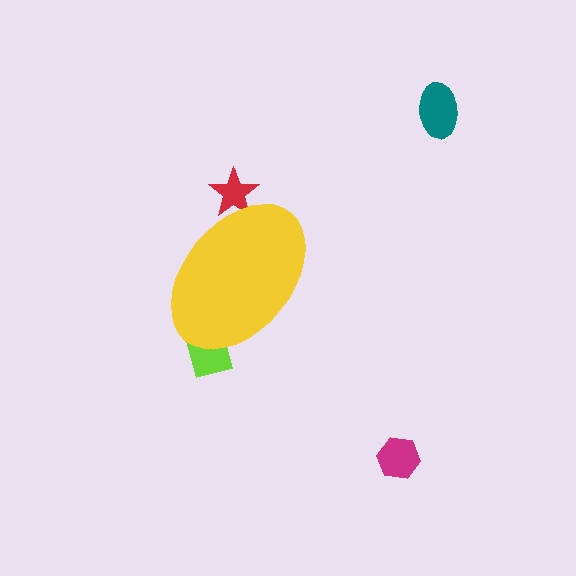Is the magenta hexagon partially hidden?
No, the magenta hexagon is fully visible.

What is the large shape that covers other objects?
A yellow ellipse.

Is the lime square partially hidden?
Yes, the lime square is partially hidden behind the yellow ellipse.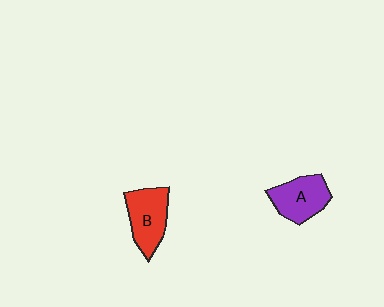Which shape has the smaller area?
Shape A (purple).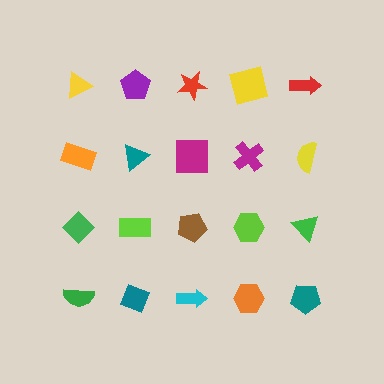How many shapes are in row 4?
5 shapes.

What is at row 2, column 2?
A teal triangle.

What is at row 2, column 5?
A yellow semicircle.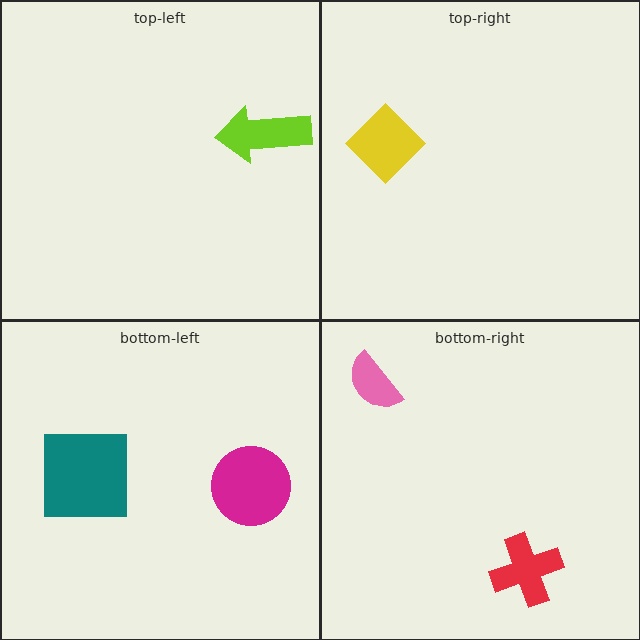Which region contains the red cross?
The bottom-right region.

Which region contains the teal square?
The bottom-left region.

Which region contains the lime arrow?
The top-left region.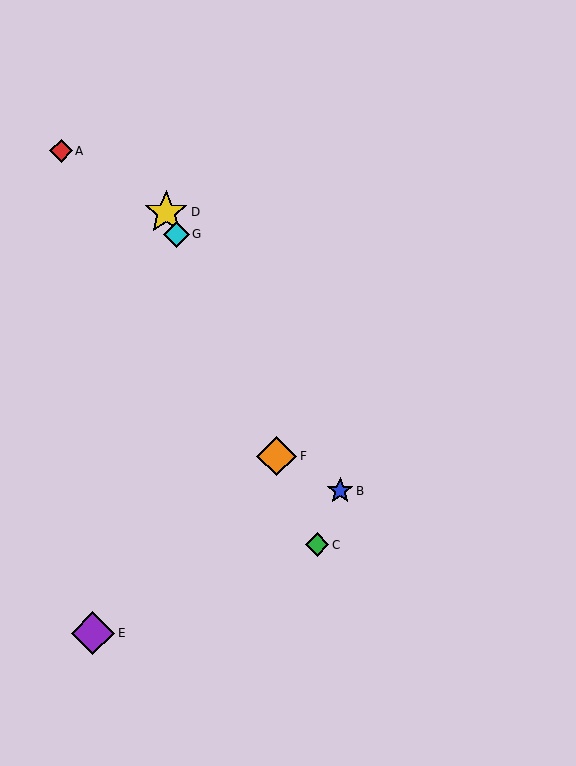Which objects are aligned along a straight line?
Objects C, D, F, G are aligned along a straight line.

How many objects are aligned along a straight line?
4 objects (C, D, F, G) are aligned along a straight line.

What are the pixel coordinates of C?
Object C is at (317, 545).